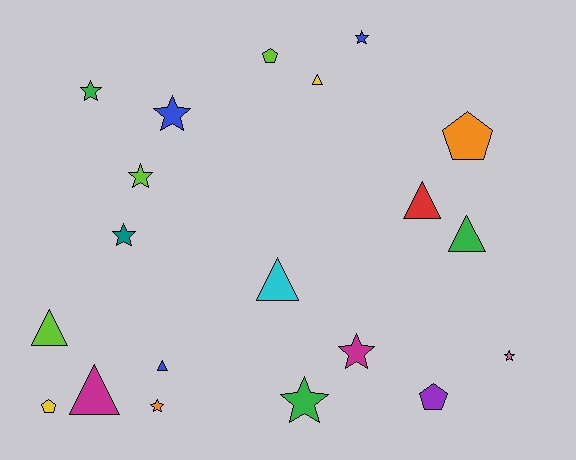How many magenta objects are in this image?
There are 2 magenta objects.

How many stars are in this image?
There are 9 stars.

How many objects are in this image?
There are 20 objects.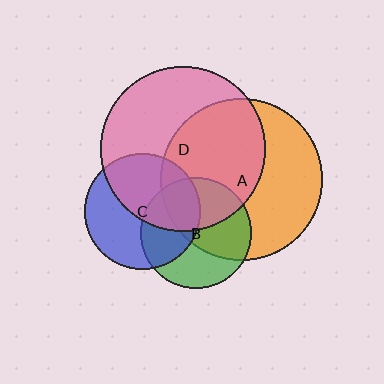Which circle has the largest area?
Circle D (pink).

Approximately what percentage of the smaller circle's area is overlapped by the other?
Approximately 40%.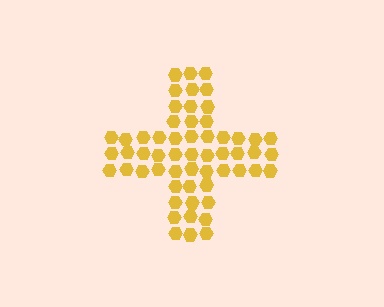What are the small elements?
The small elements are hexagons.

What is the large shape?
The large shape is a cross.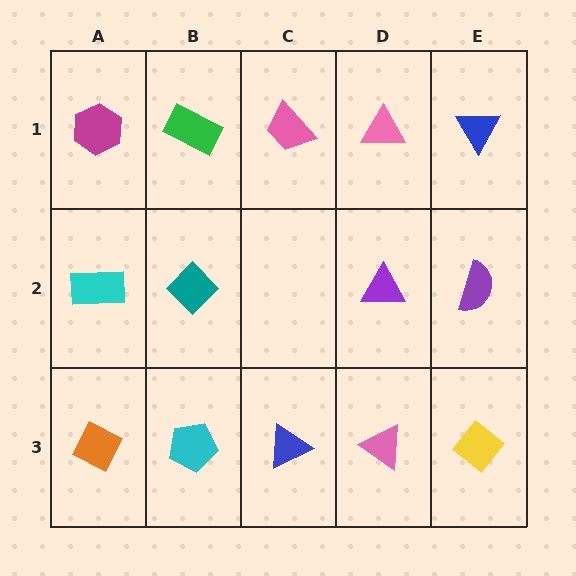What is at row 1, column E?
A blue triangle.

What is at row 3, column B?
A cyan pentagon.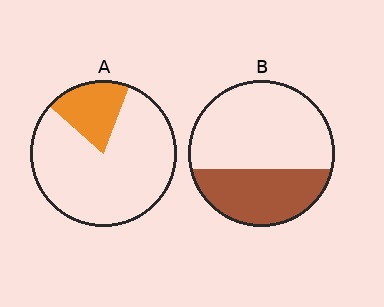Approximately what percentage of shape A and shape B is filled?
A is approximately 20% and B is approximately 35%.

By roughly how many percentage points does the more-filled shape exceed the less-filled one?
By roughly 15 percentage points (B over A).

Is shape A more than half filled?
No.